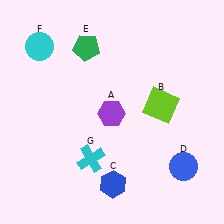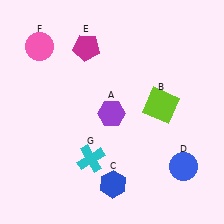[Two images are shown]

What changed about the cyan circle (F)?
In Image 1, F is cyan. In Image 2, it changed to pink.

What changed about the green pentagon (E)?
In Image 1, E is green. In Image 2, it changed to magenta.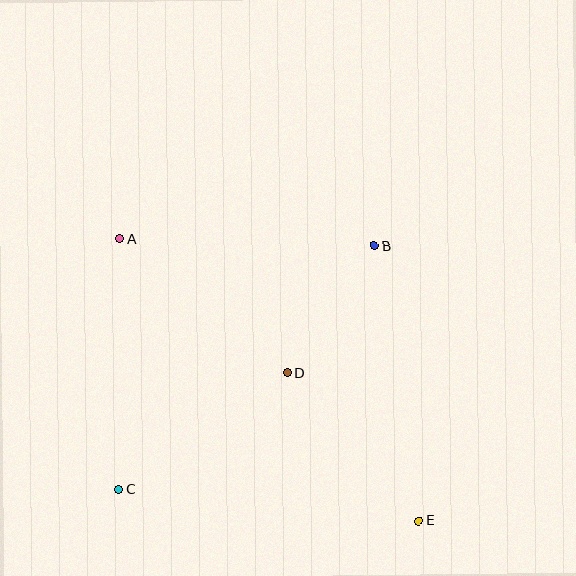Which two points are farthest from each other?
Points A and E are farthest from each other.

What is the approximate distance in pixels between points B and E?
The distance between B and E is approximately 278 pixels.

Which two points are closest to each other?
Points B and D are closest to each other.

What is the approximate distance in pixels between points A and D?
The distance between A and D is approximately 214 pixels.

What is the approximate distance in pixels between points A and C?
The distance between A and C is approximately 250 pixels.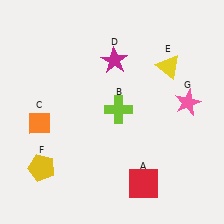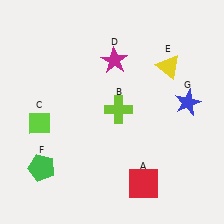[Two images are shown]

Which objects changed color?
C changed from orange to lime. F changed from yellow to green. G changed from pink to blue.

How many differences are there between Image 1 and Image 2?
There are 3 differences between the two images.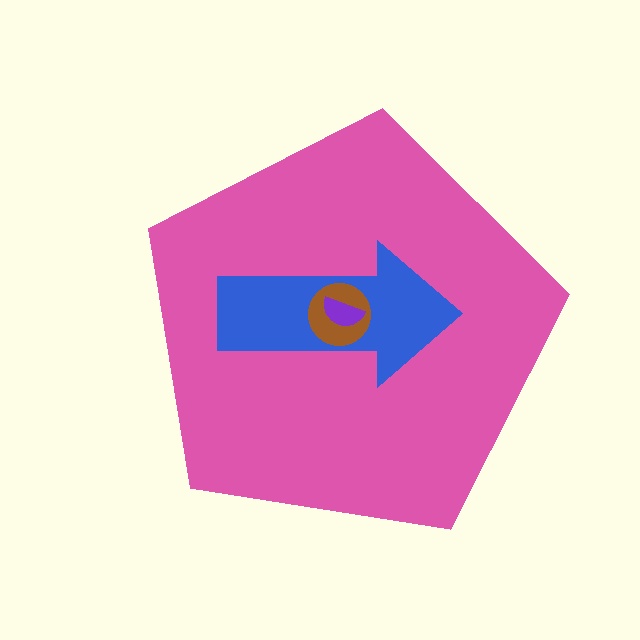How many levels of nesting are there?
4.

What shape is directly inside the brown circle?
The purple semicircle.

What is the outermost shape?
The pink pentagon.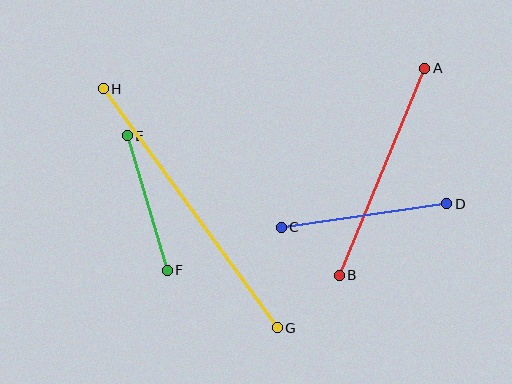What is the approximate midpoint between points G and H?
The midpoint is at approximately (190, 208) pixels.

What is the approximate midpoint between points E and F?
The midpoint is at approximately (147, 203) pixels.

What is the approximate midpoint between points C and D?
The midpoint is at approximately (364, 216) pixels.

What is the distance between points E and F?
The distance is approximately 141 pixels.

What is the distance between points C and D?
The distance is approximately 167 pixels.